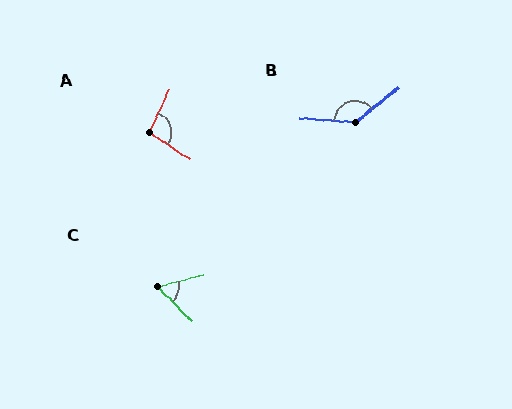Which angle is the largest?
B, at approximately 137 degrees.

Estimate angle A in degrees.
Approximately 98 degrees.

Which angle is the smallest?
C, at approximately 59 degrees.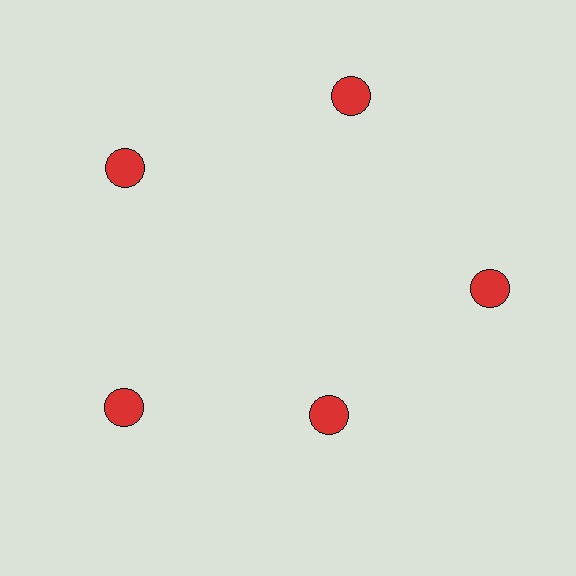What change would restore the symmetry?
The symmetry would be restored by moving it outward, back onto the ring so that all 5 circles sit at equal angles and equal distance from the center.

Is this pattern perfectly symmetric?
No. The 5 red circles are arranged in a ring, but one element near the 5 o'clock position is pulled inward toward the center, breaking the 5-fold rotational symmetry.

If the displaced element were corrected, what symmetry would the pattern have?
It would have 5-fold rotational symmetry — the pattern would map onto itself every 72 degrees.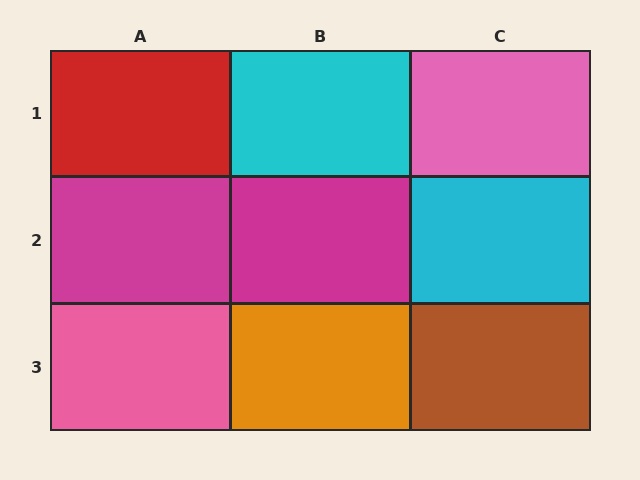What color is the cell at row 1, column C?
Pink.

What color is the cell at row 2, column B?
Magenta.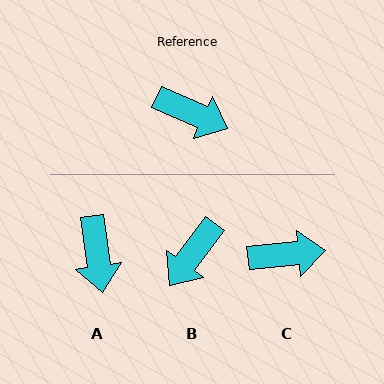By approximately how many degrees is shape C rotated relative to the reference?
Approximately 30 degrees counter-clockwise.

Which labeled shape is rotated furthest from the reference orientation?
B, about 102 degrees away.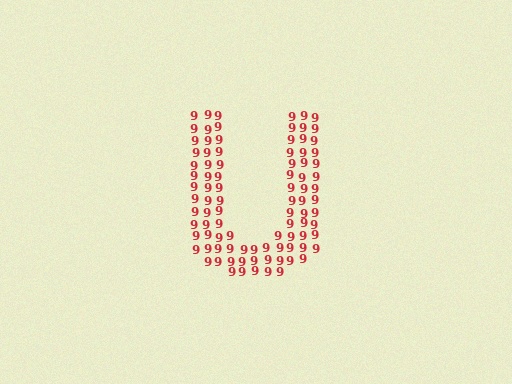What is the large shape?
The large shape is the letter U.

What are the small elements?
The small elements are digit 9's.